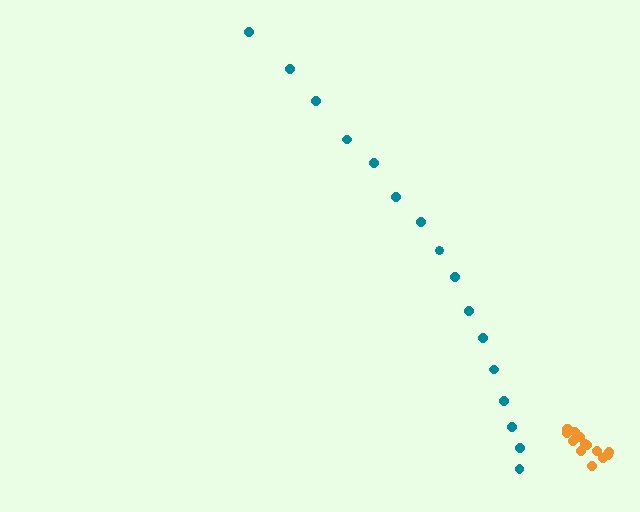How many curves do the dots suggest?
There are 2 distinct paths.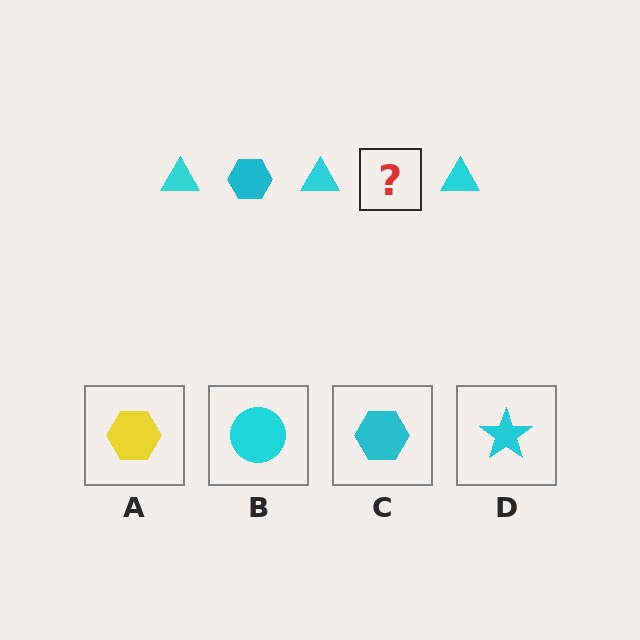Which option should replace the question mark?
Option C.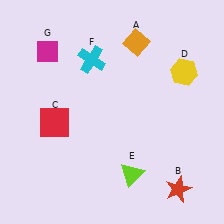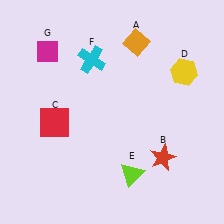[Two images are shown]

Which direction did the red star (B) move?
The red star (B) moved up.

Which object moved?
The red star (B) moved up.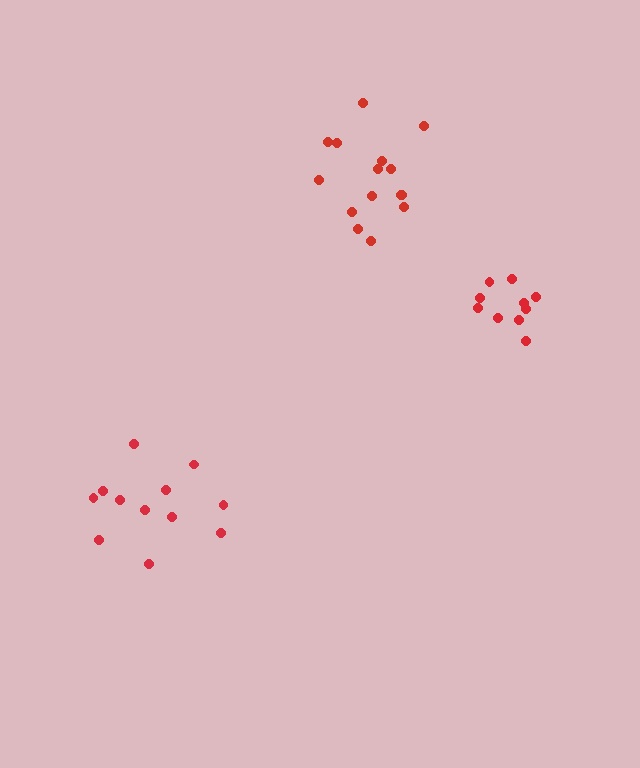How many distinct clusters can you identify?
There are 3 distinct clusters.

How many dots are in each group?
Group 1: 15 dots, Group 2: 12 dots, Group 3: 10 dots (37 total).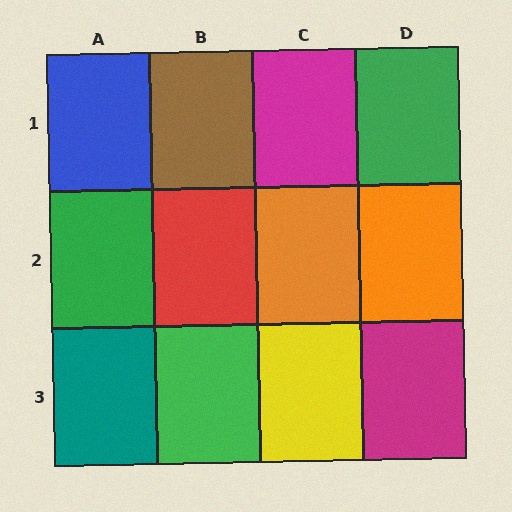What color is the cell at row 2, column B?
Red.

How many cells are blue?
1 cell is blue.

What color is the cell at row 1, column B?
Brown.